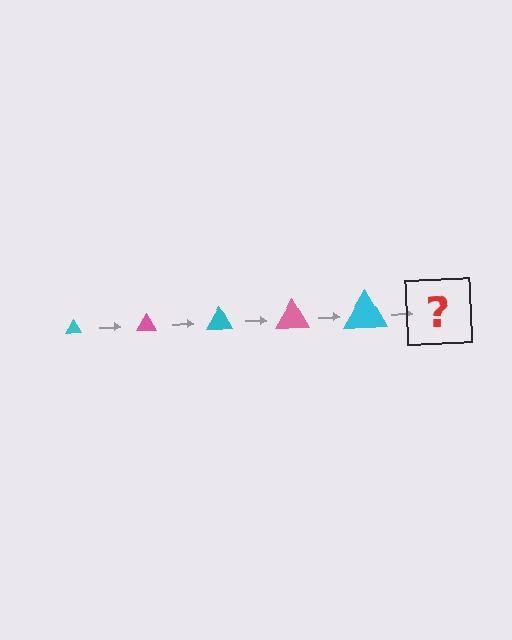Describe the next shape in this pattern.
It should be a pink triangle, larger than the previous one.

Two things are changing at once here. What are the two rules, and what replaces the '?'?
The two rules are that the triangle grows larger each step and the color cycles through cyan and pink. The '?' should be a pink triangle, larger than the previous one.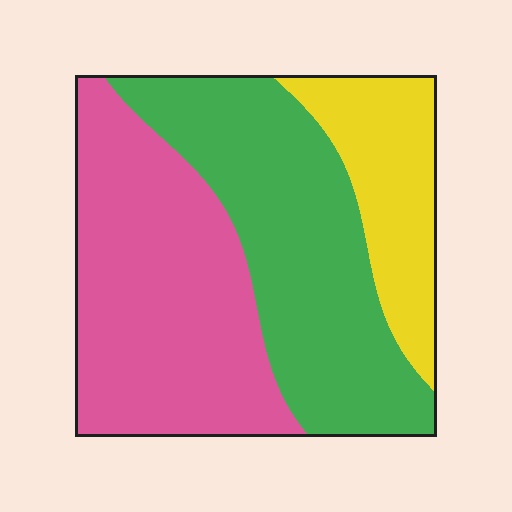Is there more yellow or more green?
Green.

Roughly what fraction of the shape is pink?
Pink takes up between a third and a half of the shape.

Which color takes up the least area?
Yellow, at roughly 20%.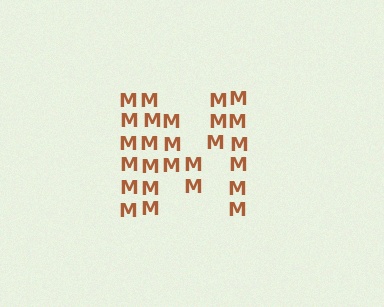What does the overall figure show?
The overall figure shows the letter M.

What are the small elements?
The small elements are letter M's.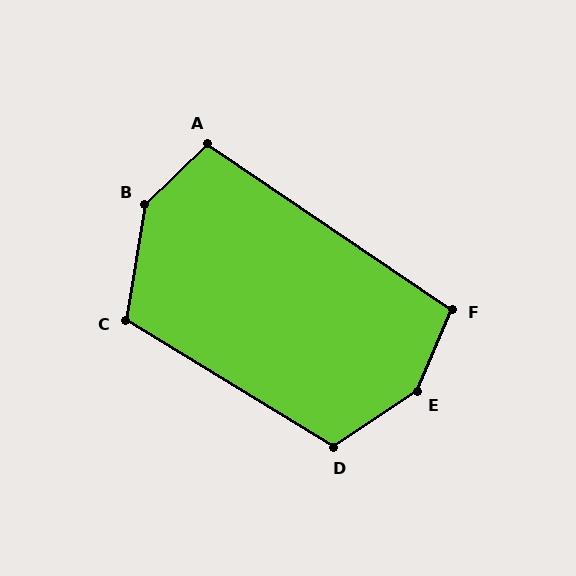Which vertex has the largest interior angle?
E, at approximately 147 degrees.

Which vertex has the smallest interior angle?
F, at approximately 101 degrees.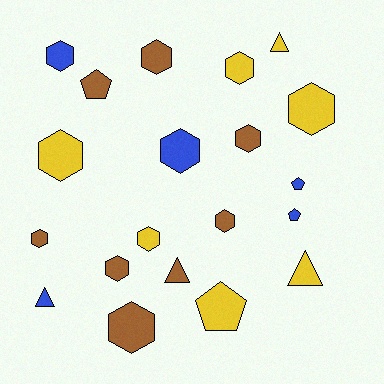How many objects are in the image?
There are 20 objects.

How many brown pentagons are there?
There is 1 brown pentagon.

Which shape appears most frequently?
Hexagon, with 12 objects.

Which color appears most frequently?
Brown, with 8 objects.